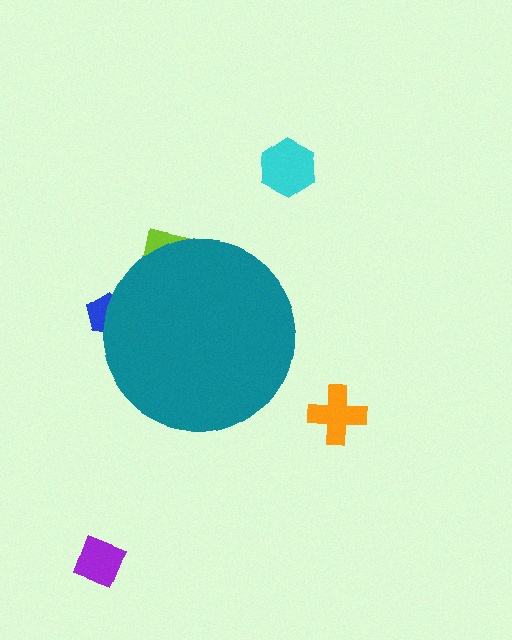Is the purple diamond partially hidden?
No, the purple diamond is fully visible.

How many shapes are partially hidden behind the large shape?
2 shapes are partially hidden.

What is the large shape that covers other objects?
A teal circle.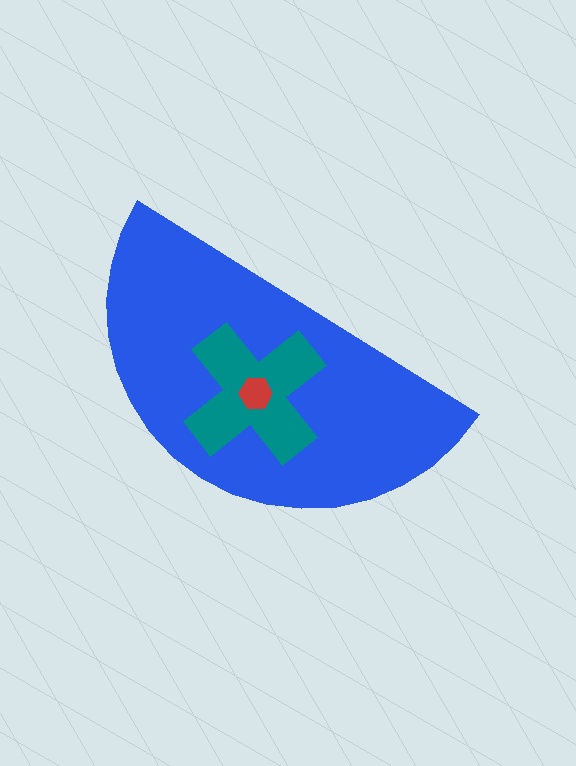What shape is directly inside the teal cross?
The red hexagon.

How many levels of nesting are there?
3.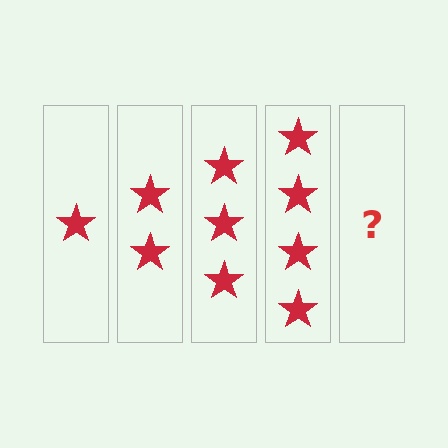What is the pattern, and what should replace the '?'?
The pattern is that each step adds one more star. The '?' should be 5 stars.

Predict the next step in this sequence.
The next step is 5 stars.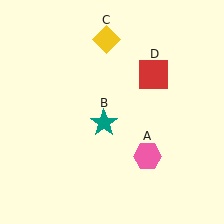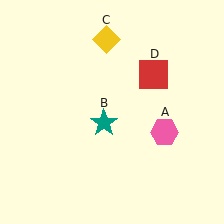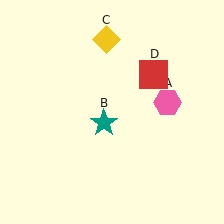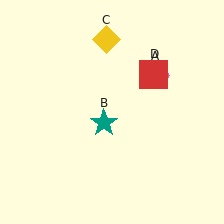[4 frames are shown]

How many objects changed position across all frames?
1 object changed position: pink hexagon (object A).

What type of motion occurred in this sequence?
The pink hexagon (object A) rotated counterclockwise around the center of the scene.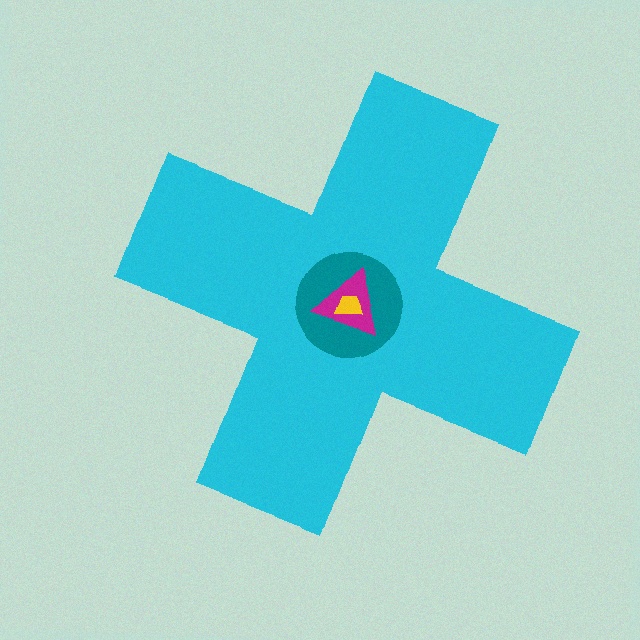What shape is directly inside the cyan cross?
The teal circle.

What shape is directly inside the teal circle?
The magenta triangle.